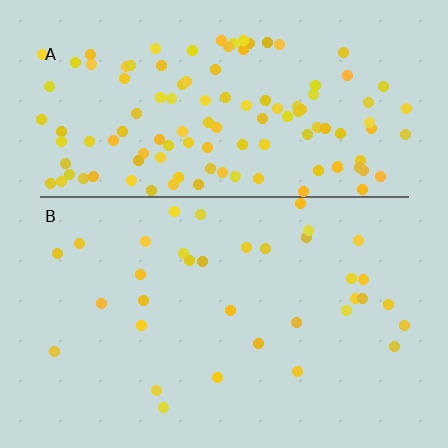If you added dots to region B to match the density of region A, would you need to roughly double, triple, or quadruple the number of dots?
Approximately quadruple.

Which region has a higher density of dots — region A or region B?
A (the top).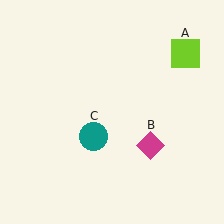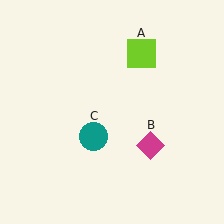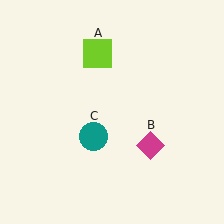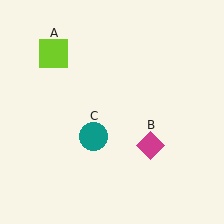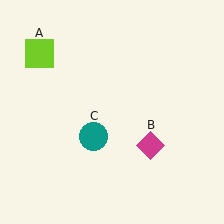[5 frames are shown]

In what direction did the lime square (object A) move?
The lime square (object A) moved left.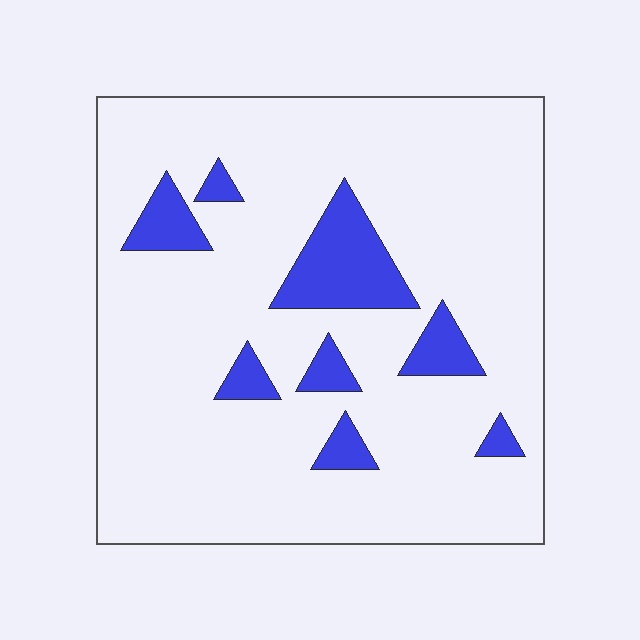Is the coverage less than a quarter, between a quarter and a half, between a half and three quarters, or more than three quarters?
Less than a quarter.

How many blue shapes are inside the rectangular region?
8.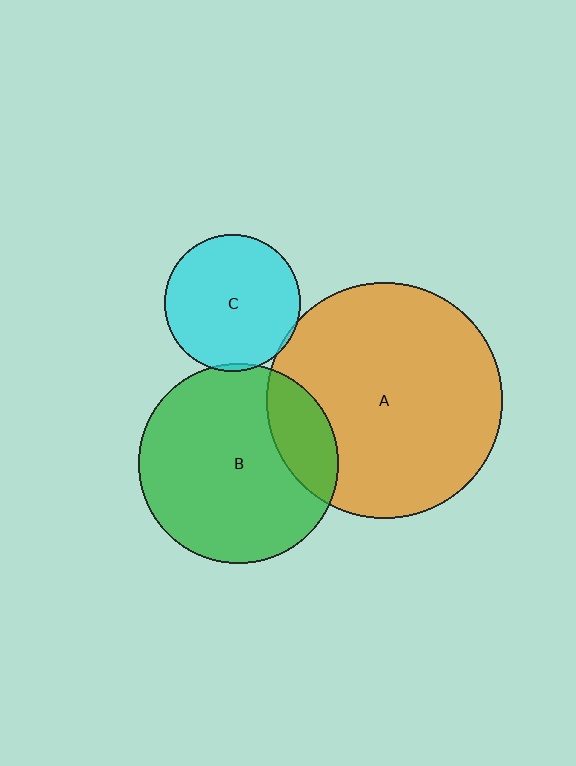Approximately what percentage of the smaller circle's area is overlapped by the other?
Approximately 20%.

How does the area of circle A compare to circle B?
Approximately 1.4 times.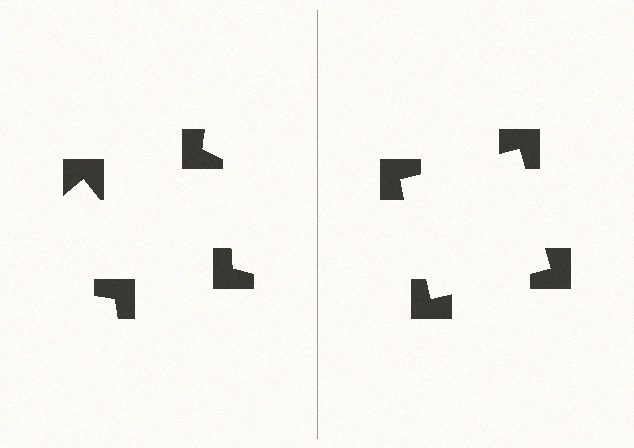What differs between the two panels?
The notched squares are positioned identically on both sides; only the wedge orientations differ. On the right they align to a square; on the left they are misaligned.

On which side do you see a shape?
An illusory square appears on the right side. On the left side the wedge cuts are rotated, so no coherent shape forms.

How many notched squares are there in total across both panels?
8 — 4 on each side.